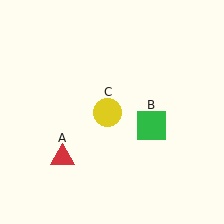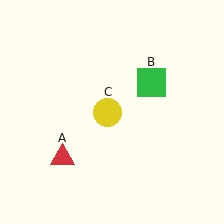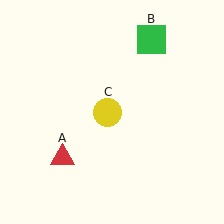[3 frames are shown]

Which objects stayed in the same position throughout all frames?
Red triangle (object A) and yellow circle (object C) remained stationary.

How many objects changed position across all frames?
1 object changed position: green square (object B).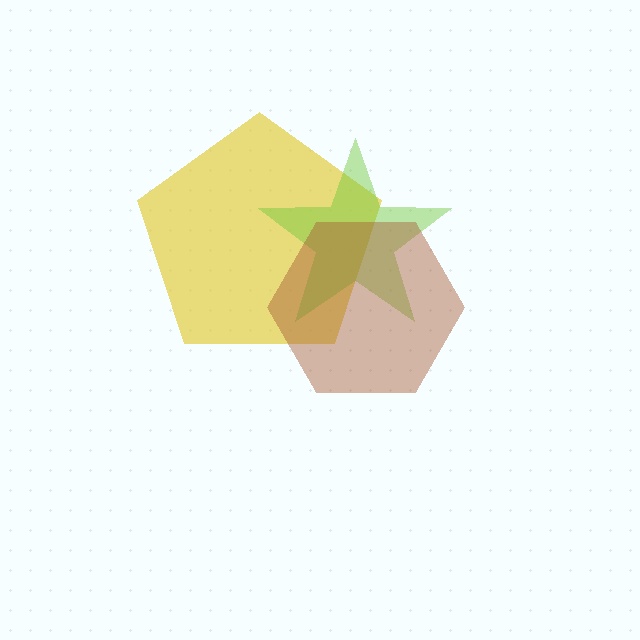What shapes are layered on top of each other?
The layered shapes are: a yellow pentagon, a lime star, a brown hexagon.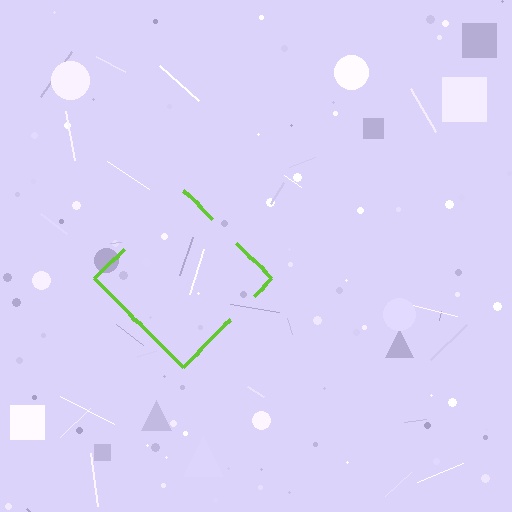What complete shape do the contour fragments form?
The contour fragments form a diamond.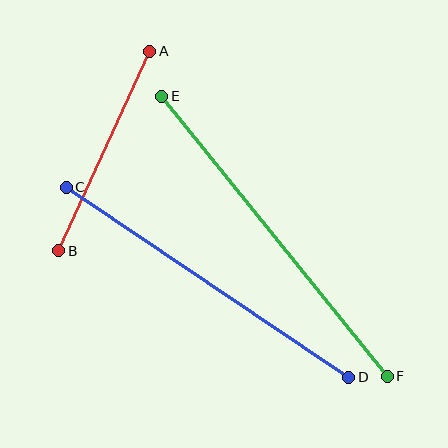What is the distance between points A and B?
The distance is approximately 219 pixels.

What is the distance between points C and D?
The distance is approximately 340 pixels.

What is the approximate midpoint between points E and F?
The midpoint is at approximately (275, 236) pixels.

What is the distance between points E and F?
The distance is approximately 360 pixels.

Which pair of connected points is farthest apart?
Points E and F are farthest apart.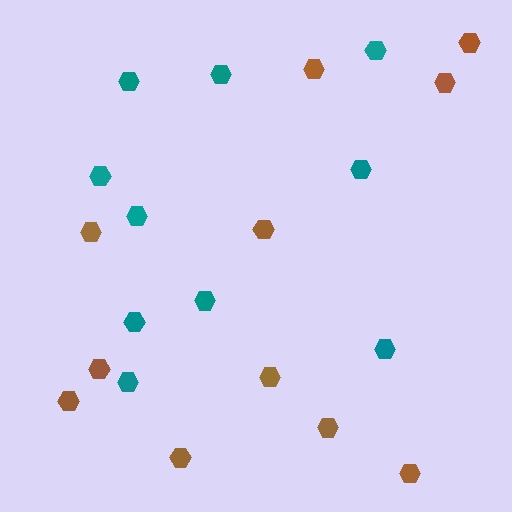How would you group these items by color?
There are 2 groups: one group of teal hexagons (10) and one group of brown hexagons (11).